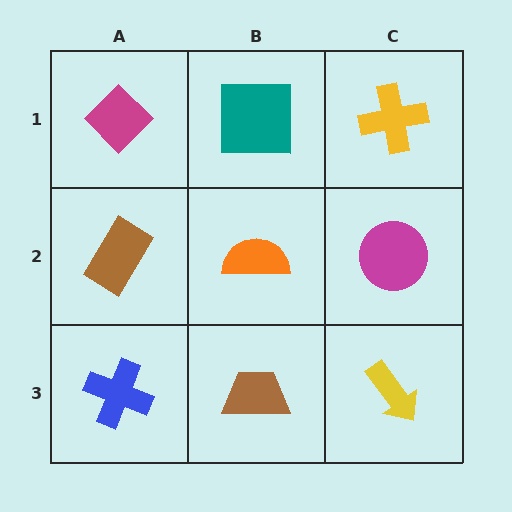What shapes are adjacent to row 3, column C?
A magenta circle (row 2, column C), a brown trapezoid (row 3, column B).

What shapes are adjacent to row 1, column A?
A brown rectangle (row 2, column A), a teal square (row 1, column B).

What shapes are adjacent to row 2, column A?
A magenta diamond (row 1, column A), a blue cross (row 3, column A), an orange semicircle (row 2, column B).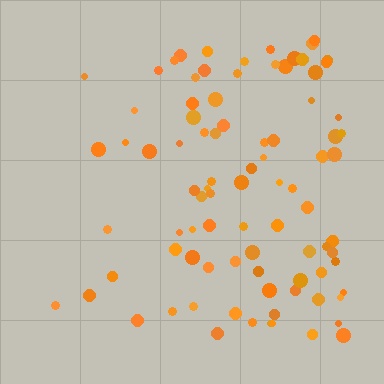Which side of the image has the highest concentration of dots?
The right.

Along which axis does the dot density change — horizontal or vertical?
Horizontal.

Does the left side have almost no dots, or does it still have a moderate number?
Still a moderate number, just noticeably fewer than the right.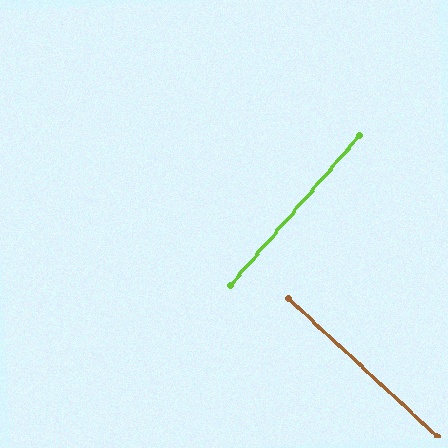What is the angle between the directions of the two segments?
Approximately 88 degrees.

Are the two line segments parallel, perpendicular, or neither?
Perpendicular — they meet at approximately 88°.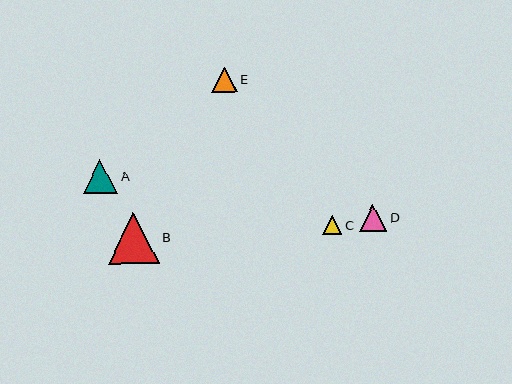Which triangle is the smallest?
Triangle C is the smallest with a size of approximately 19 pixels.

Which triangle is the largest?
Triangle B is the largest with a size of approximately 51 pixels.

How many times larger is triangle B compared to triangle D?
Triangle B is approximately 1.9 times the size of triangle D.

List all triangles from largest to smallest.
From largest to smallest: B, A, D, E, C.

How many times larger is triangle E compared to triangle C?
Triangle E is approximately 1.4 times the size of triangle C.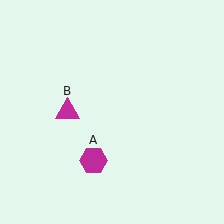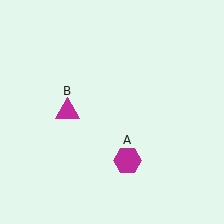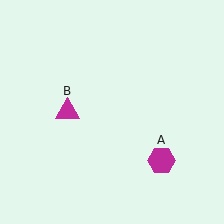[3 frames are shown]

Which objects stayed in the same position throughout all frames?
Magenta triangle (object B) remained stationary.